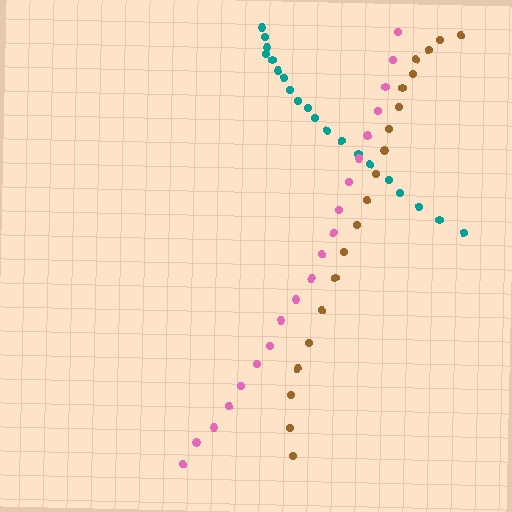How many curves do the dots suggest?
There are 3 distinct paths.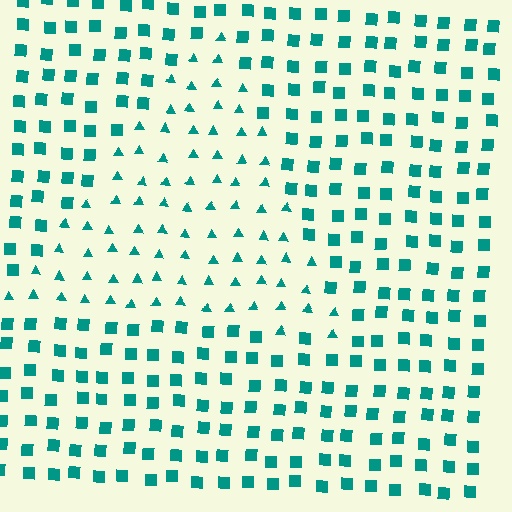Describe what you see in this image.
The image is filled with small teal elements arranged in a uniform grid. A triangle-shaped region contains triangles, while the surrounding area contains squares. The boundary is defined purely by the change in element shape.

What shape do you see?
I see a triangle.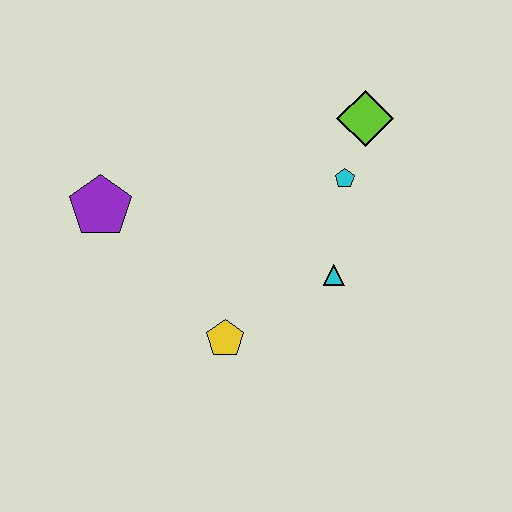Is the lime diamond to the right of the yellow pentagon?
Yes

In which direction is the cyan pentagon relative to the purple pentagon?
The cyan pentagon is to the right of the purple pentagon.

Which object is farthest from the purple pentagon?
The lime diamond is farthest from the purple pentagon.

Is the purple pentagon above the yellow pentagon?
Yes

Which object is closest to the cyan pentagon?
The lime diamond is closest to the cyan pentagon.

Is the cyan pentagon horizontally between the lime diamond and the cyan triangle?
Yes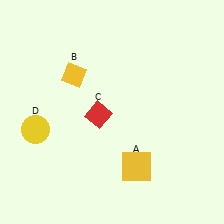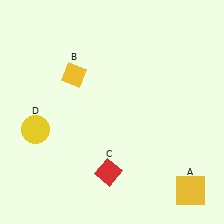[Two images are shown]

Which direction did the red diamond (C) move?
The red diamond (C) moved down.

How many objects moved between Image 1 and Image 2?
2 objects moved between the two images.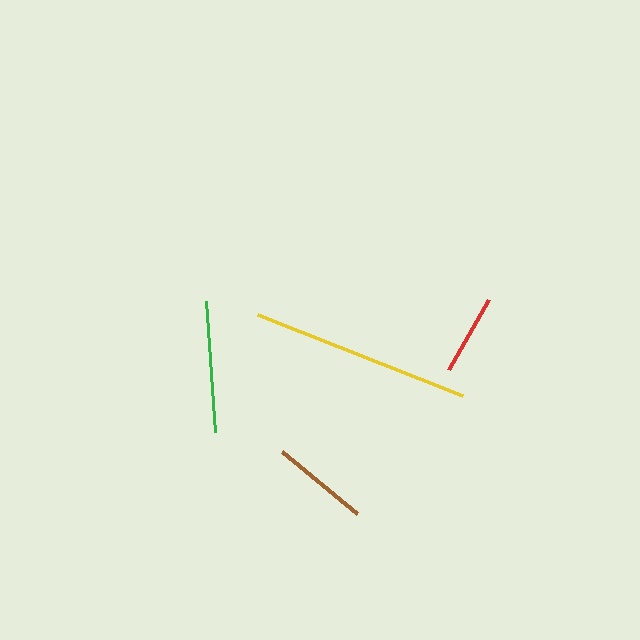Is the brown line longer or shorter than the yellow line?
The yellow line is longer than the brown line.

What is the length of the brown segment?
The brown segment is approximately 97 pixels long.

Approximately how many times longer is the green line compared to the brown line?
The green line is approximately 1.4 times the length of the brown line.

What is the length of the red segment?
The red segment is approximately 81 pixels long.